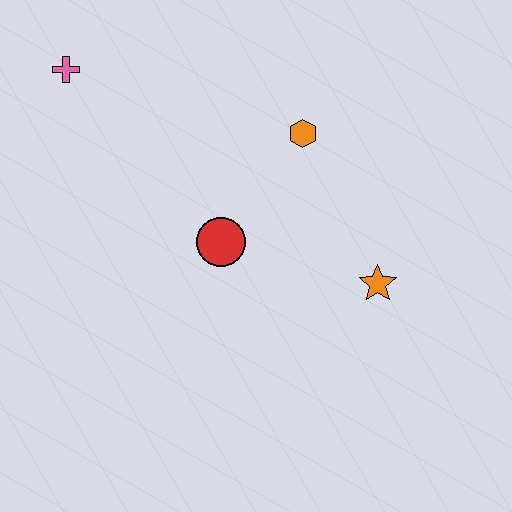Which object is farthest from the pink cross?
The orange star is farthest from the pink cross.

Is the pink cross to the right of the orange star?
No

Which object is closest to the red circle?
The orange hexagon is closest to the red circle.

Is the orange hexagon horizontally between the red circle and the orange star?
Yes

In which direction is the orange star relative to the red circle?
The orange star is to the right of the red circle.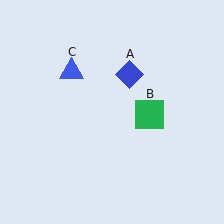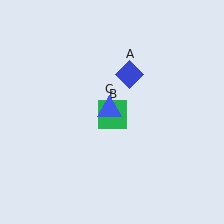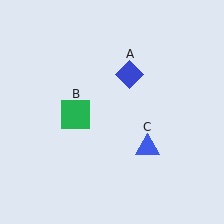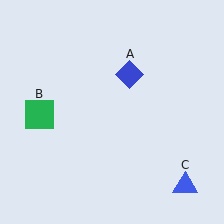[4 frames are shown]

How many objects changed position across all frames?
2 objects changed position: green square (object B), blue triangle (object C).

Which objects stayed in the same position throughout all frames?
Blue diamond (object A) remained stationary.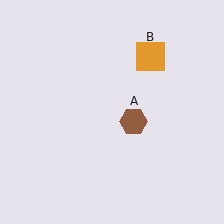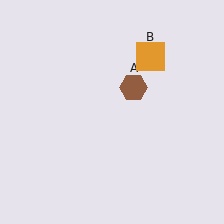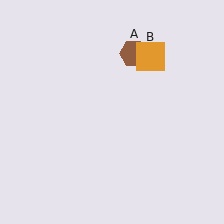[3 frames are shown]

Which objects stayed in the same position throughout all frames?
Orange square (object B) remained stationary.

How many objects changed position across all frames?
1 object changed position: brown hexagon (object A).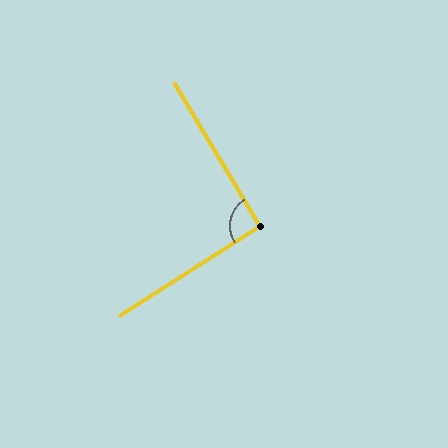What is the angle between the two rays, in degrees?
Approximately 92 degrees.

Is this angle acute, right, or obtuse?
It is approximately a right angle.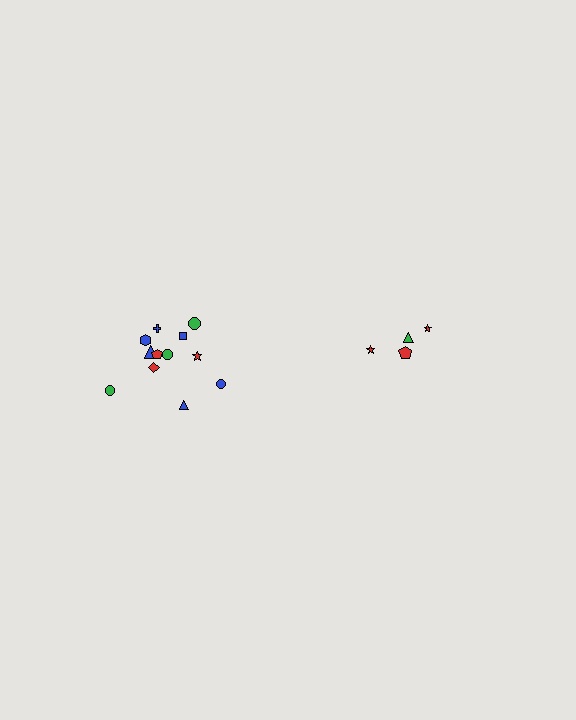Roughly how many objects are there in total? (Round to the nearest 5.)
Roughly 15 objects in total.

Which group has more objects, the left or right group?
The left group.